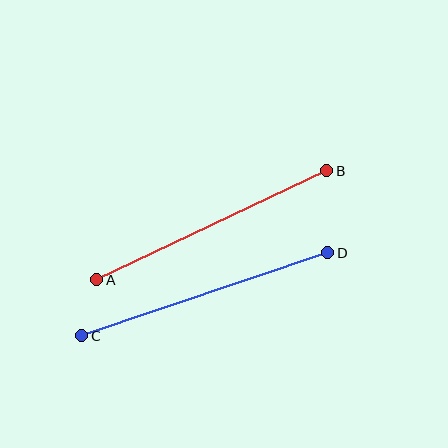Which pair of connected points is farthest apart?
Points C and D are farthest apart.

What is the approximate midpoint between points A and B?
The midpoint is at approximately (212, 225) pixels.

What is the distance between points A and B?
The distance is approximately 255 pixels.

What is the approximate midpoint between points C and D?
The midpoint is at approximately (205, 294) pixels.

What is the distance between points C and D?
The distance is approximately 260 pixels.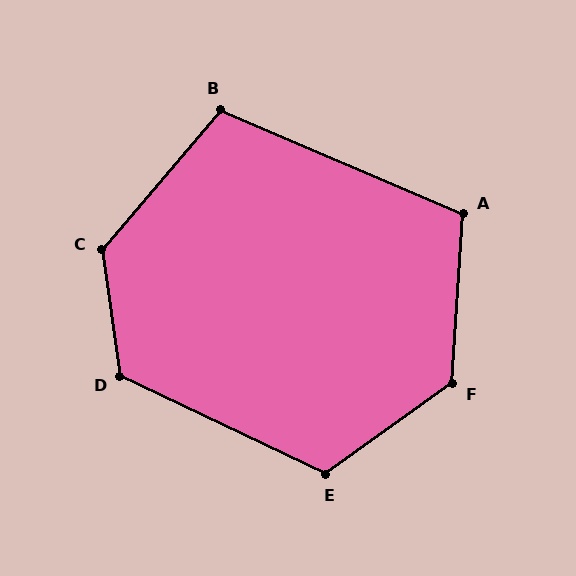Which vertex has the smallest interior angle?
B, at approximately 107 degrees.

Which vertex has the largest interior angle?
C, at approximately 132 degrees.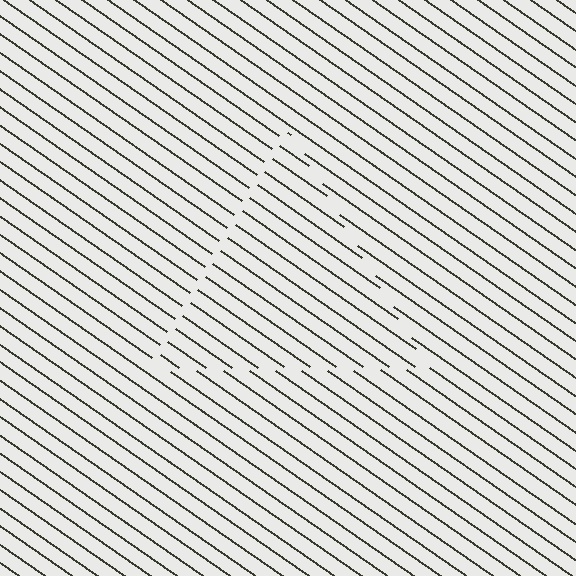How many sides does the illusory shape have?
3 sides — the line-ends trace a triangle.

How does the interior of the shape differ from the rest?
The interior of the shape contains the same grating, shifted by half a period — the contour is defined by the phase discontinuity where line-ends from the inner and outer gratings abut.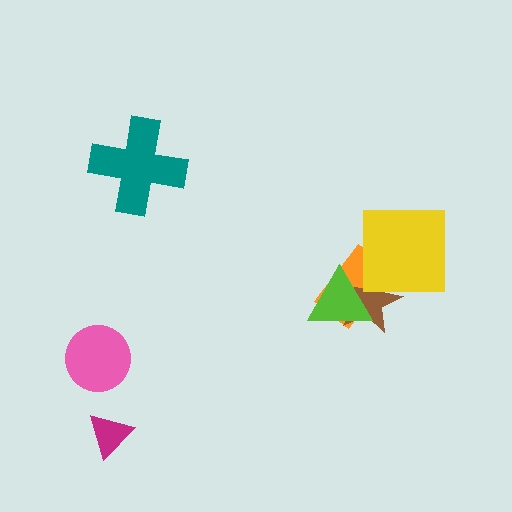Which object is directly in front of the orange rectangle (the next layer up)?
The brown star is directly in front of the orange rectangle.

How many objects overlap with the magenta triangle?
0 objects overlap with the magenta triangle.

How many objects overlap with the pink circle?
0 objects overlap with the pink circle.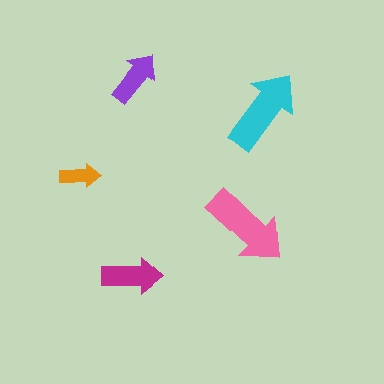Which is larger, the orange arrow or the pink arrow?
The pink one.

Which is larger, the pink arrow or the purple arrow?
The pink one.